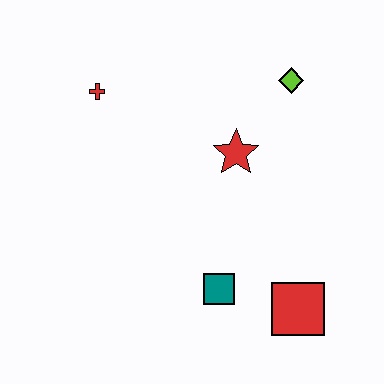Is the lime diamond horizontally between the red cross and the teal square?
No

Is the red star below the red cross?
Yes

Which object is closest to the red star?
The lime diamond is closest to the red star.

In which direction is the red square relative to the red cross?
The red square is below the red cross.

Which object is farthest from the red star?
The red square is farthest from the red star.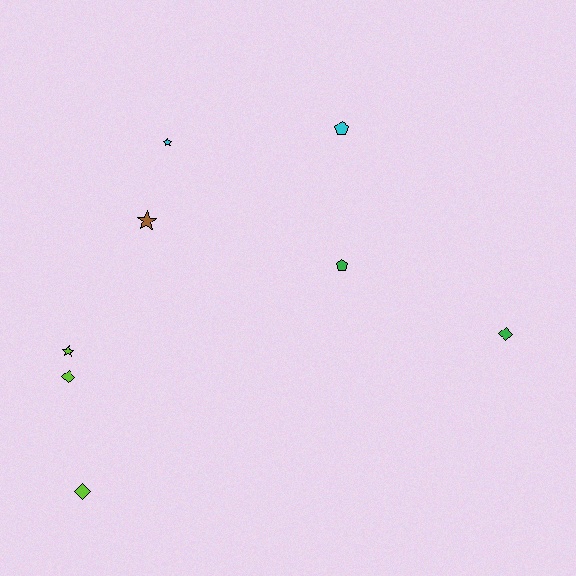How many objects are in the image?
There are 8 objects.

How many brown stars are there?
There is 1 brown star.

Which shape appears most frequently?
Star, with 3 objects.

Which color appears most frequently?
Lime, with 3 objects.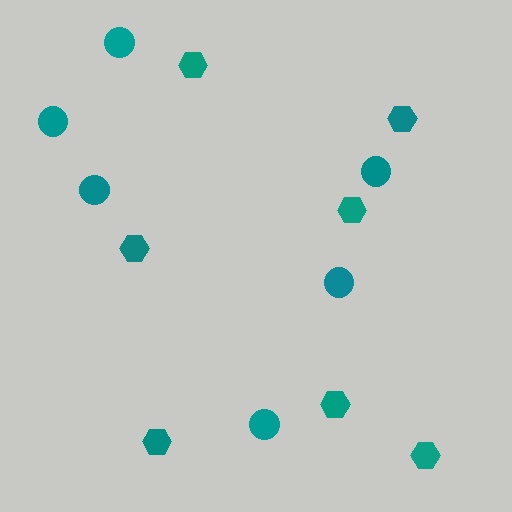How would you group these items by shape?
There are 2 groups: one group of circles (6) and one group of hexagons (7).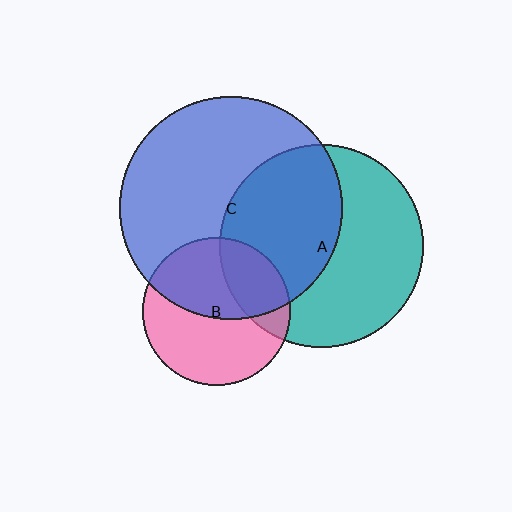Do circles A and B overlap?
Yes.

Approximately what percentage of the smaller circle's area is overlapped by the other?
Approximately 25%.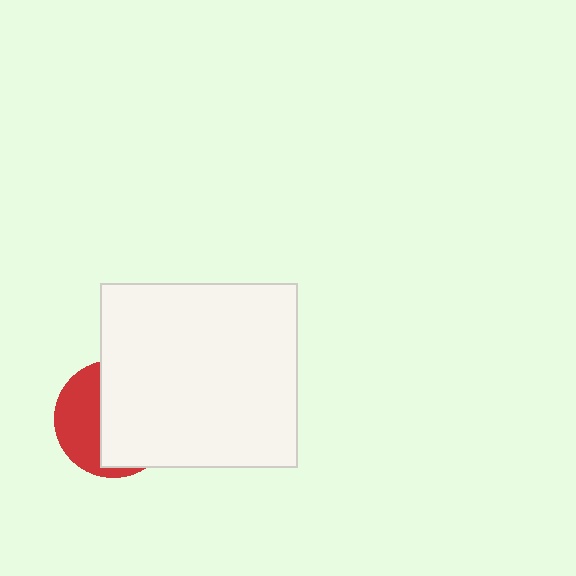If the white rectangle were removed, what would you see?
You would see the complete red circle.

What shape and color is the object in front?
The object in front is a white rectangle.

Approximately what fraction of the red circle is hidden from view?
Roughly 61% of the red circle is hidden behind the white rectangle.